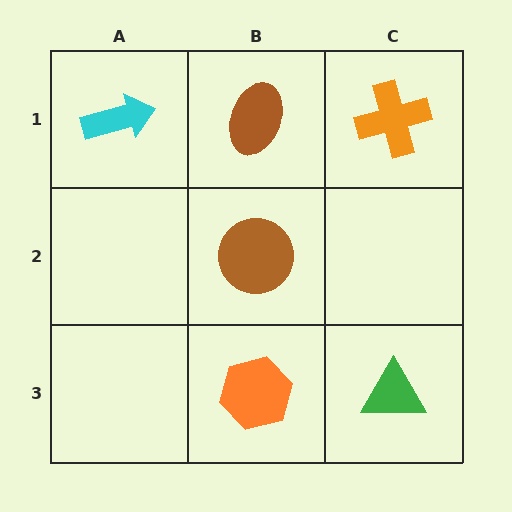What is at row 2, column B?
A brown circle.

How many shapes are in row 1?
3 shapes.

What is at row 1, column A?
A cyan arrow.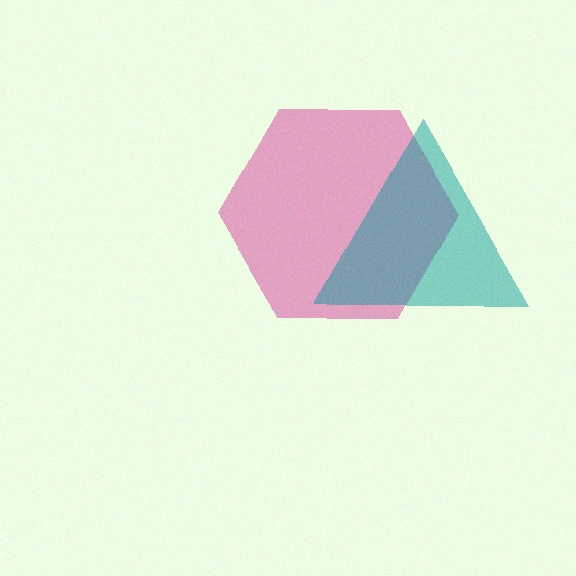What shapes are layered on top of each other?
The layered shapes are: a magenta hexagon, a teal triangle.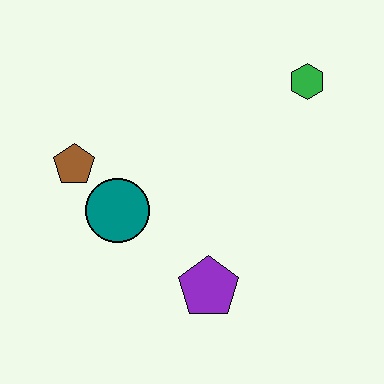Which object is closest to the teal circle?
The brown pentagon is closest to the teal circle.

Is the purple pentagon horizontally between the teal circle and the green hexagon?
Yes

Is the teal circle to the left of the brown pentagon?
No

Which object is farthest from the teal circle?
The green hexagon is farthest from the teal circle.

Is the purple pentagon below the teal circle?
Yes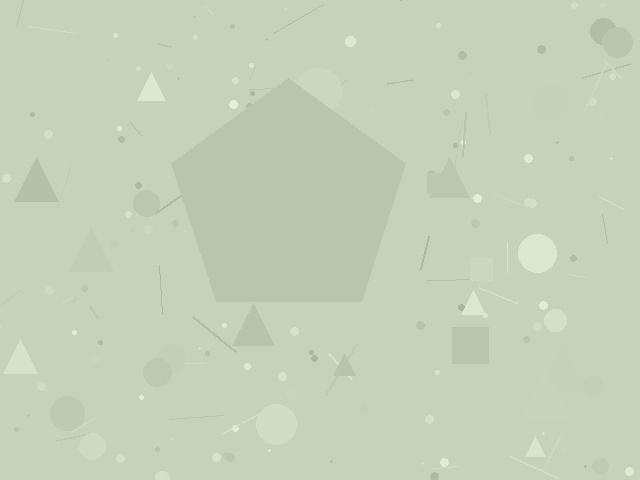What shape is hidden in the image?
A pentagon is hidden in the image.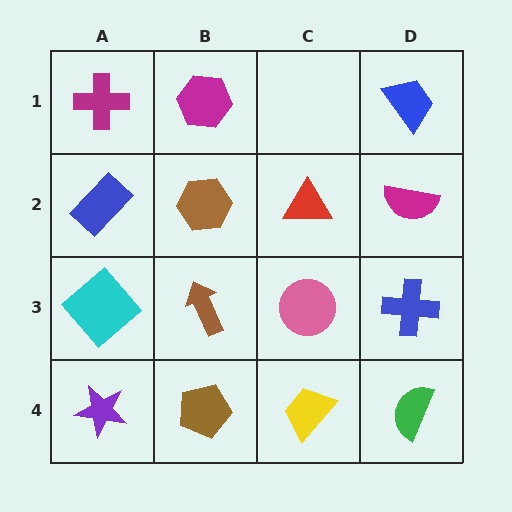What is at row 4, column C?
A yellow trapezoid.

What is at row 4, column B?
A brown pentagon.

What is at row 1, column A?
A magenta cross.